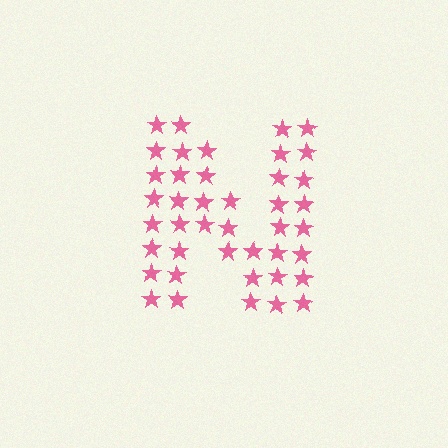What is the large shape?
The large shape is the letter N.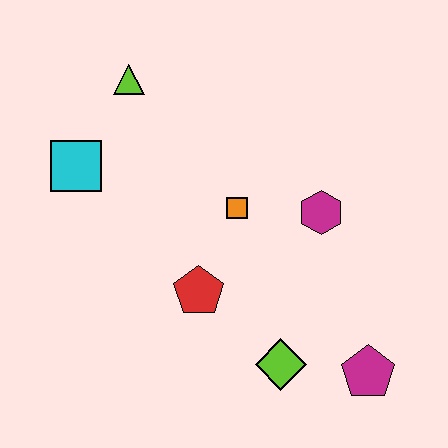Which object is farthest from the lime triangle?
The magenta pentagon is farthest from the lime triangle.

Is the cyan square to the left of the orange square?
Yes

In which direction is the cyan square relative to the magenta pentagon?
The cyan square is to the left of the magenta pentagon.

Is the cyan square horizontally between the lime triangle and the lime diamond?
No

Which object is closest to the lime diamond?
The magenta pentagon is closest to the lime diamond.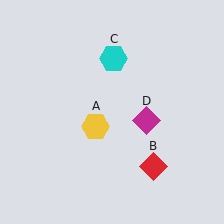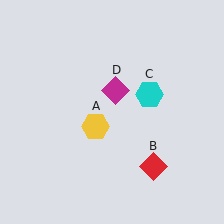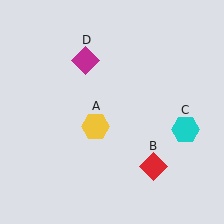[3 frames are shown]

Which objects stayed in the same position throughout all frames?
Yellow hexagon (object A) and red diamond (object B) remained stationary.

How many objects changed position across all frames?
2 objects changed position: cyan hexagon (object C), magenta diamond (object D).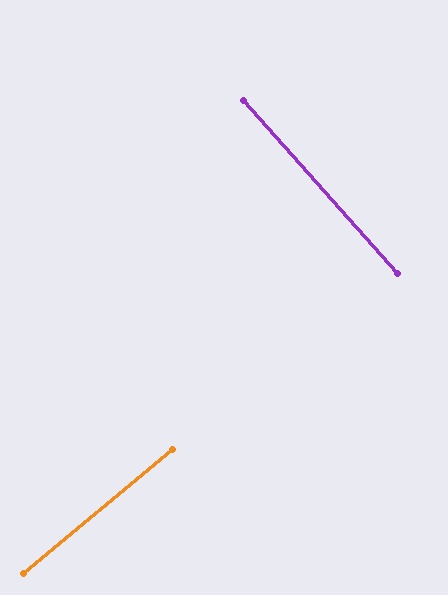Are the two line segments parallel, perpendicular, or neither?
Perpendicular — they meet at approximately 88°.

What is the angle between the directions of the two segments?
Approximately 88 degrees.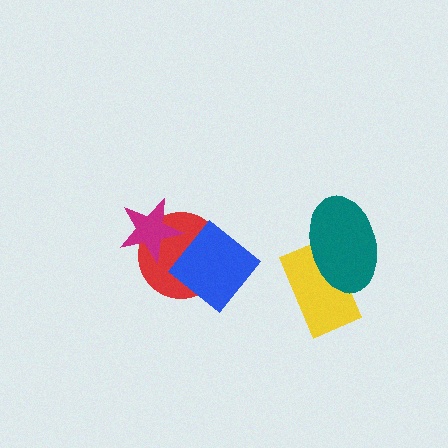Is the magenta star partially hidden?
No, no other shape covers it.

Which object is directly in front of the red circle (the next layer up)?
The magenta star is directly in front of the red circle.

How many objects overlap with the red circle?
2 objects overlap with the red circle.